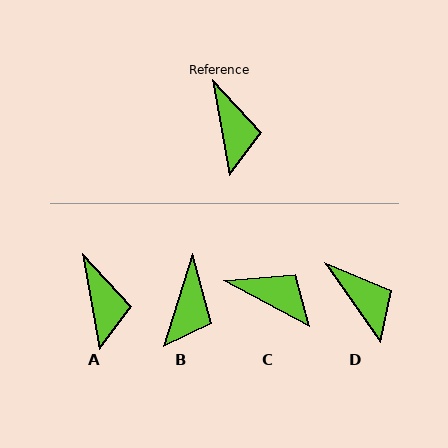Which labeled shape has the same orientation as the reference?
A.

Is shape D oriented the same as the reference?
No, it is off by about 24 degrees.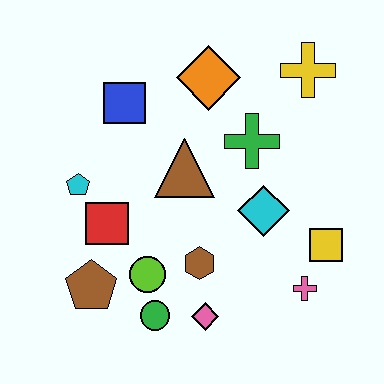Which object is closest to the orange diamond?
The green cross is closest to the orange diamond.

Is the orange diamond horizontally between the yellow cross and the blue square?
Yes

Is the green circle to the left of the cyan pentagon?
No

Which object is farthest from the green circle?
The yellow cross is farthest from the green circle.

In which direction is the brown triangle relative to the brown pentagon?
The brown triangle is above the brown pentagon.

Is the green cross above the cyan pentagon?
Yes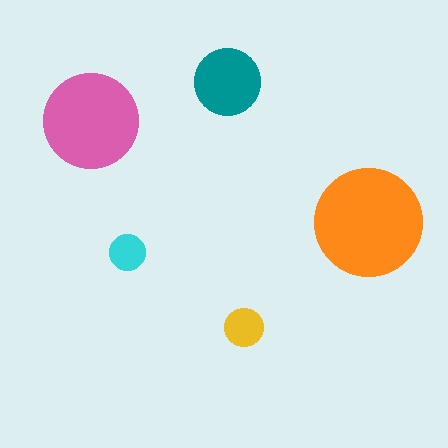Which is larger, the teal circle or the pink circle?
The pink one.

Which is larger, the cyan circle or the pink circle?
The pink one.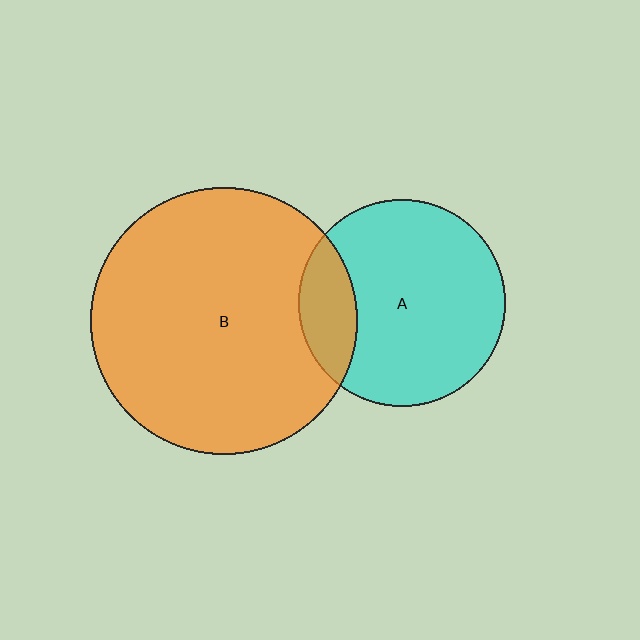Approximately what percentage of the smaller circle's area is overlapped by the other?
Approximately 20%.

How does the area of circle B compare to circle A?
Approximately 1.7 times.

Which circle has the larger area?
Circle B (orange).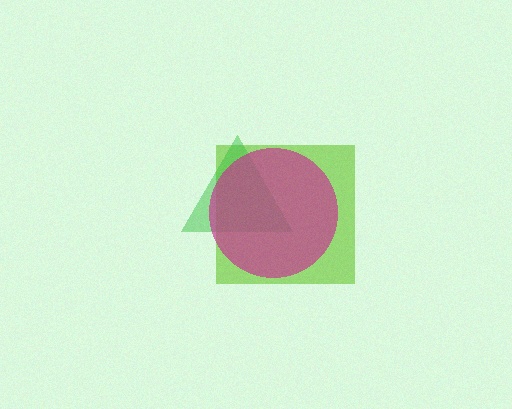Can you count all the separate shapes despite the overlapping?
Yes, there are 3 separate shapes.